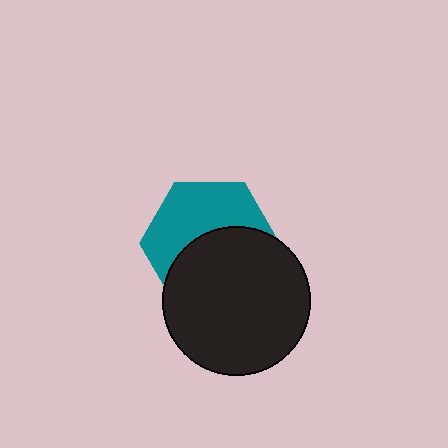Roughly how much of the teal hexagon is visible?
About half of it is visible (roughly 49%).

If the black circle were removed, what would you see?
You would see the complete teal hexagon.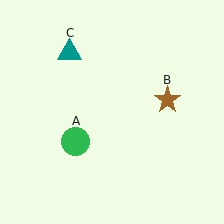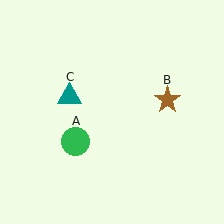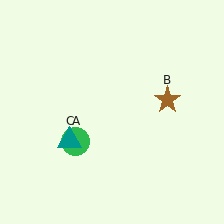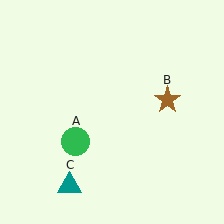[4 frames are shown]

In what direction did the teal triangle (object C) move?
The teal triangle (object C) moved down.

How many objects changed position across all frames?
1 object changed position: teal triangle (object C).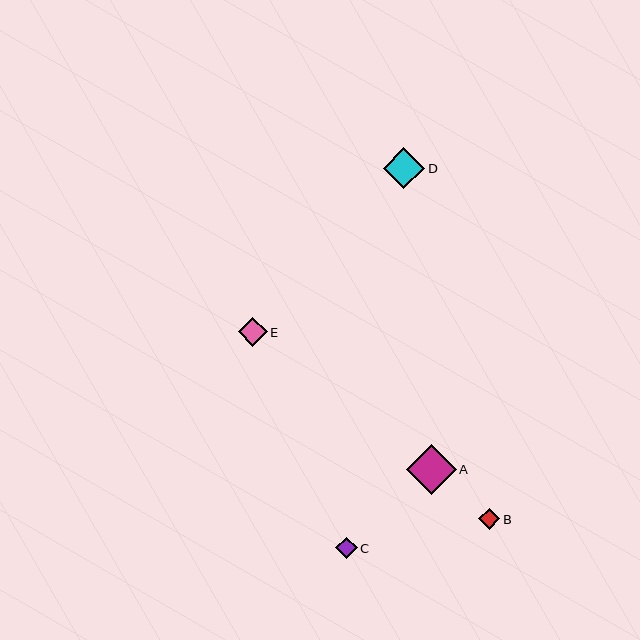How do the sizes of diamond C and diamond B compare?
Diamond C and diamond B are approximately the same size.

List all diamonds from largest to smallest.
From largest to smallest: A, D, E, C, B.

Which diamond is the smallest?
Diamond B is the smallest with a size of approximately 21 pixels.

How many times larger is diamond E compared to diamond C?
Diamond E is approximately 1.3 times the size of diamond C.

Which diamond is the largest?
Diamond A is the largest with a size of approximately 50 pixels.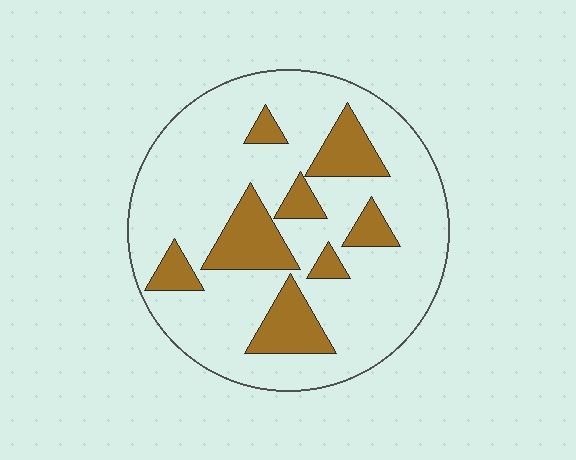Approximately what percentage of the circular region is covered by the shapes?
Approximately 20%.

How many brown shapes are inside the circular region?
8.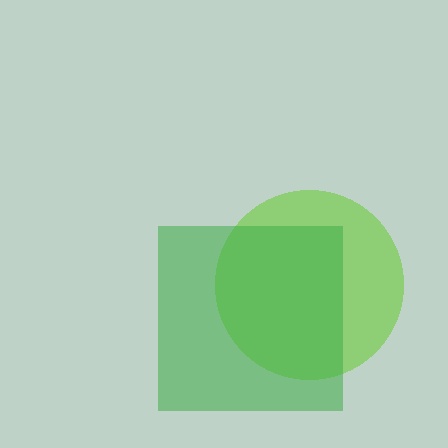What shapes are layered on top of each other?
The layered shapes are: a lime circle, a green square.